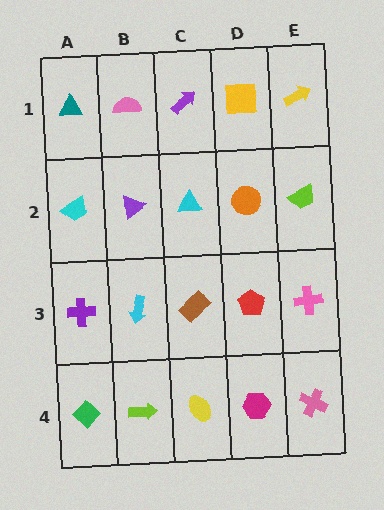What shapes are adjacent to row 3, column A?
A cyan trapezoid (row 2, column A), a green diamond (row 4, column A), a cyan arrow (row 3, column B).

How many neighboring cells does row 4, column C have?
3.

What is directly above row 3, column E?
A lime trapezoid.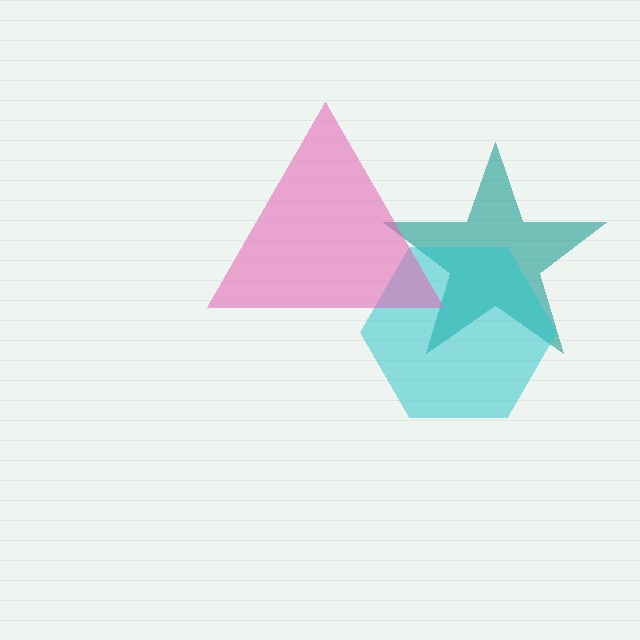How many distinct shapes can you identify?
There are 3 distinct shapes: a teal star, a cyan hexagon, a pink triangle.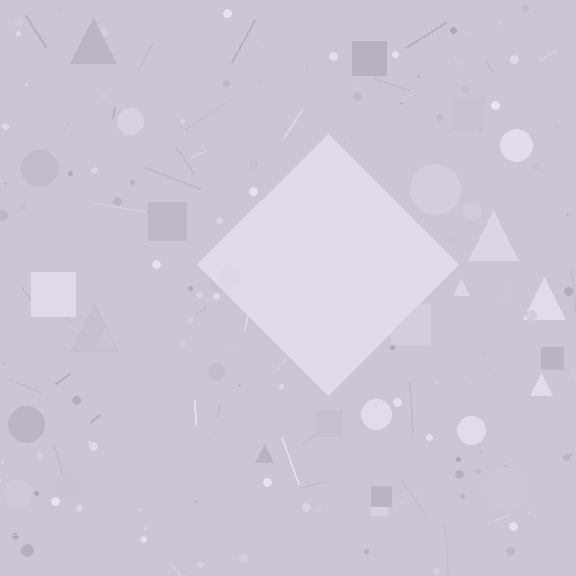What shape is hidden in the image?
A diamond is hidden in the image.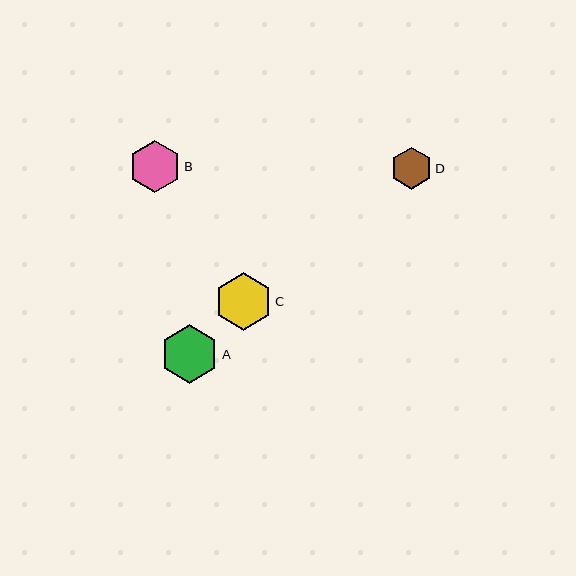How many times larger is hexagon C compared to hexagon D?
Hexagon C is approximately 1.4 times the size of hexagon D.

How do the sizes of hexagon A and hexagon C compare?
Hexagon A and hexagon C are approximately the same size.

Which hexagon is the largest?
Hexagon A is the largest with a size of approximately 58 pixels.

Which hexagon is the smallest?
Hexagon D is the smallest with a size of approximately 42 pixels.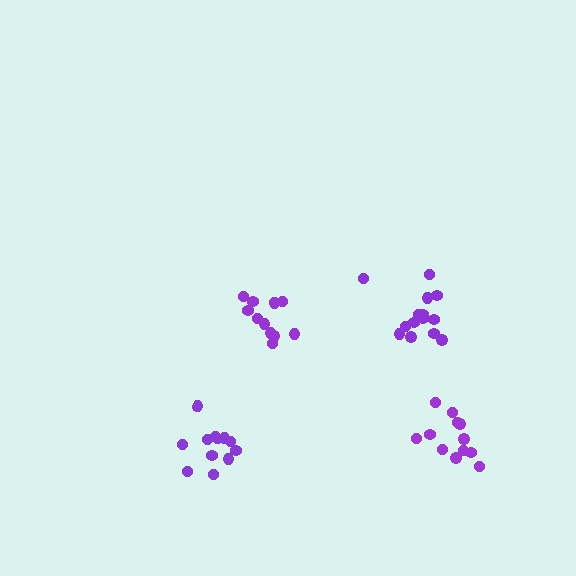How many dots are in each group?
Group 1: 12 dots, Group 2: 14 dots, Group 3: 12 dots, Group 4: 12 dots (50 total).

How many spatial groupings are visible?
There are 4 spatial groupings.